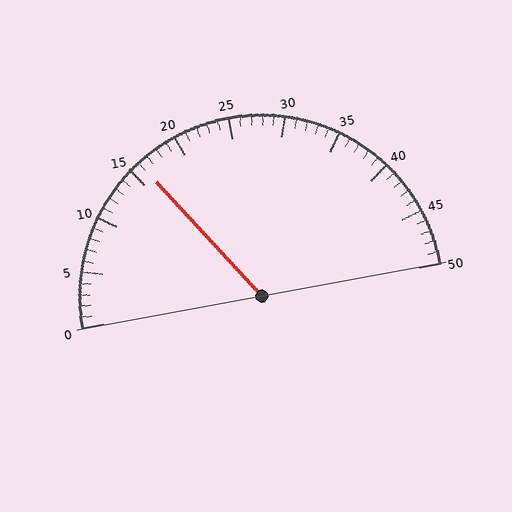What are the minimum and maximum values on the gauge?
The gauge ranges from 0 to 50.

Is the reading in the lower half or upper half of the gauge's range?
The reading is in the lower half of the range (0 to 50).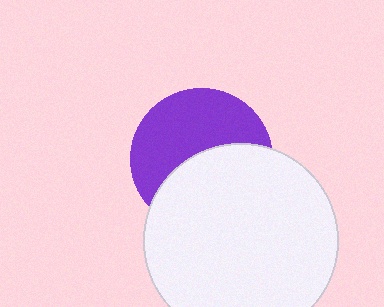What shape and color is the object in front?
The object in front is a white circle.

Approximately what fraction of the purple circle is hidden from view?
Roughly 48% of the purple circle is hidden behind the white circle.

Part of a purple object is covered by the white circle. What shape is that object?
It is a circle.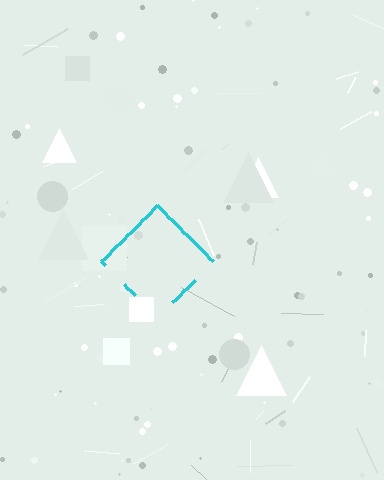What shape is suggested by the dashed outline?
The dashed outline suggests a diamond.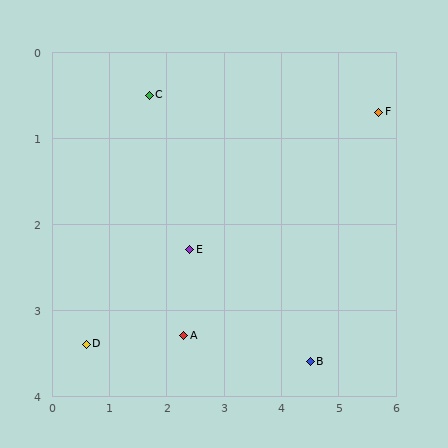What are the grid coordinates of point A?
Point A is at approximately (2.3, 3.3).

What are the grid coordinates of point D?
Point D is at approximately (0.6, 3.4).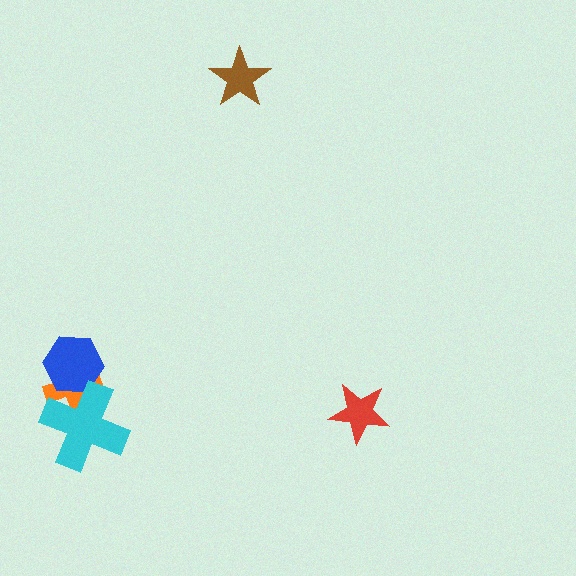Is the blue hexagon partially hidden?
Yes, it is partially covered by another shape.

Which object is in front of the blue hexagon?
The cyan cross is in front of the blue hexagon.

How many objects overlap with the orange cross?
2 objects overlap with the orange cross.